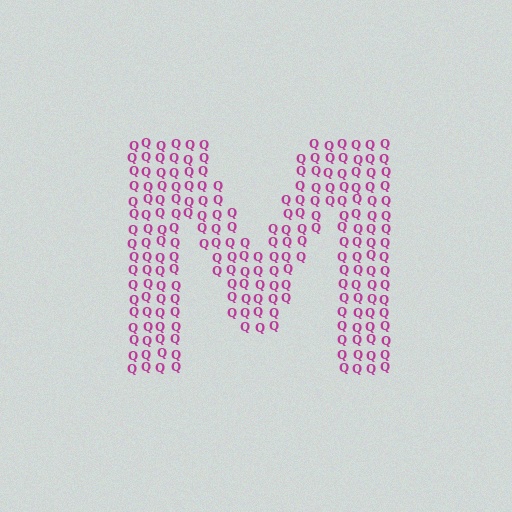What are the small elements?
The small elements are letter Q's.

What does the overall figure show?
The overall figure shows the letter M.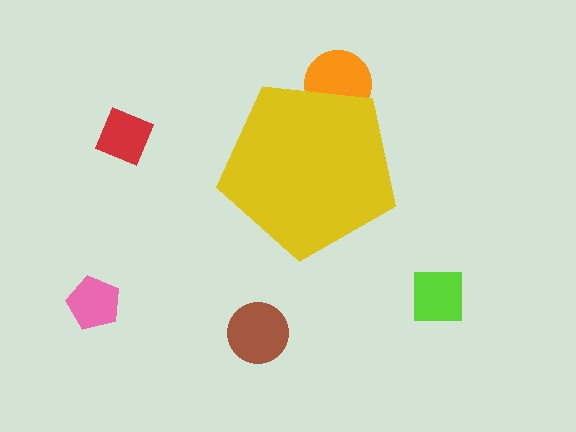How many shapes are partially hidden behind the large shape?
1 shape is partially hidden.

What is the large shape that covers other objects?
A yellow pentagon.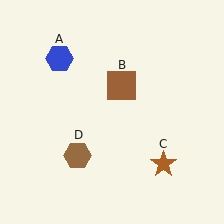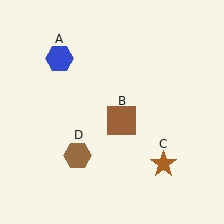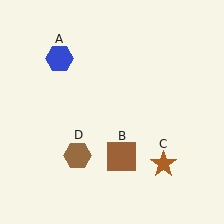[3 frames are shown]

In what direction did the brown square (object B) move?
The brown square (object B) moved down.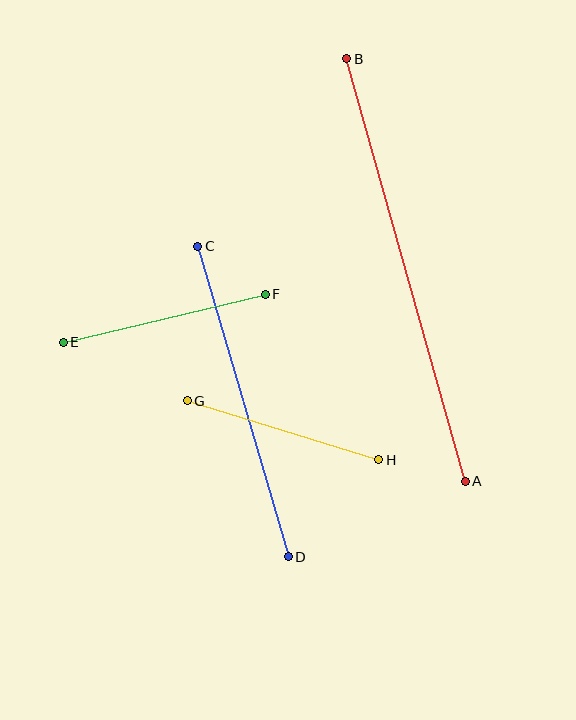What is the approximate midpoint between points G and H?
The midpoint is at approximately (283, 430) pixels.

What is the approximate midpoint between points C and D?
The midpoint is at approximately (243, 402) pixels.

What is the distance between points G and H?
The distance is approximately 201 pixels.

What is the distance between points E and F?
The distance is approximately 207 pixels.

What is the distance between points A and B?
The distance is approximately 439 pixels.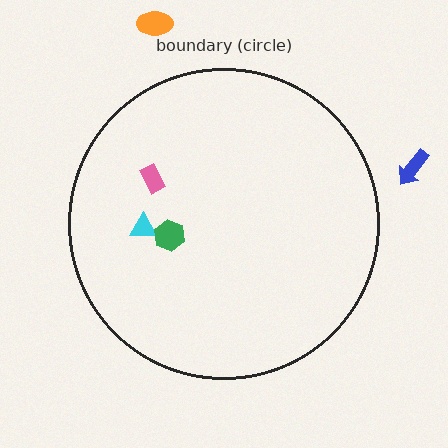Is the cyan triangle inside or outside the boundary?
Inside.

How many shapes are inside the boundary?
3 inside, 2 outside.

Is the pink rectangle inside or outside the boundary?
Inside.